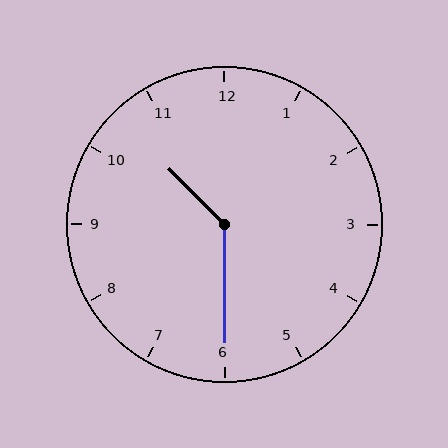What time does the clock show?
10:30.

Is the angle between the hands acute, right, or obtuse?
It is obtuse.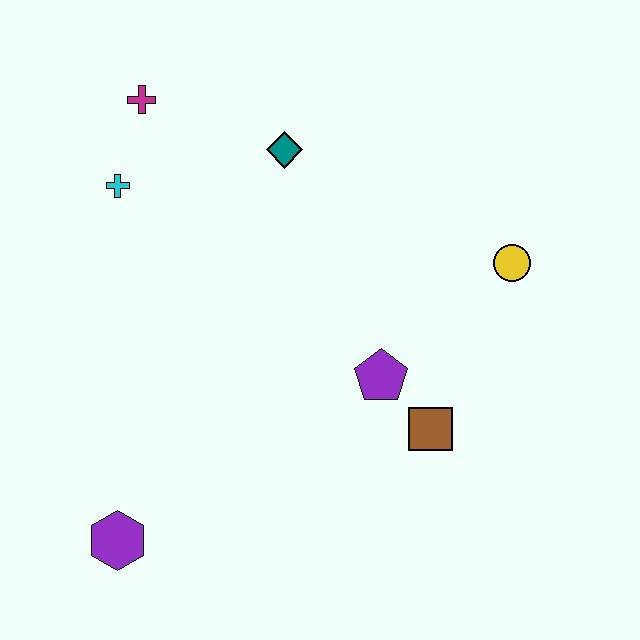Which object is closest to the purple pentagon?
The brown square is closest to the purple pentagon.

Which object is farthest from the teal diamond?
The purple hexagon is farthest from the teal diamond.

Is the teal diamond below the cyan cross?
No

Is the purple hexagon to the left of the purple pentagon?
Yes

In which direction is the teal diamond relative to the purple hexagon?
The teal diamond is above the purple hexagon.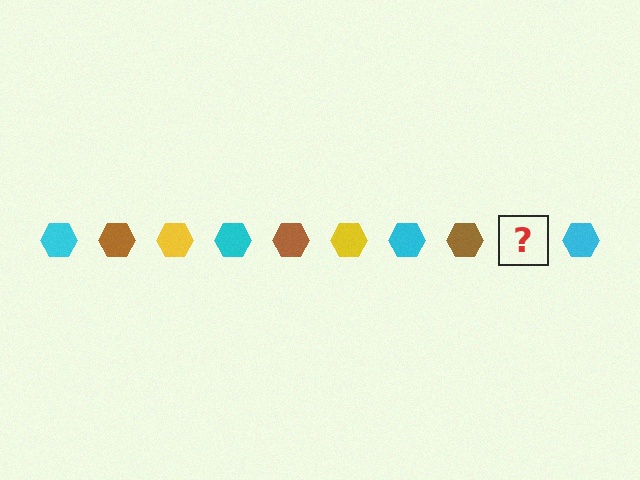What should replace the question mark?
The question mark should be replaced with a yellow hexagon.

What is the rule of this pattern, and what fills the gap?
The rule is that the pattern cycles through cyan, brown, yellow hexagons. The gap should be filled with a yellow hexagon.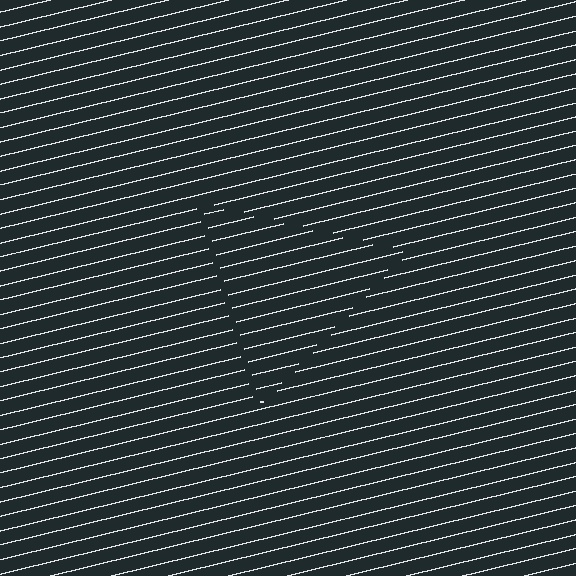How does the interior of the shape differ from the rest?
The interior of the shape contains the same grating, shifted by half a period — the contour is defined by the phase discontinuity where line-ends from the inner and outer gratings abut.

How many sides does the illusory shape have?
3 sides — the line-ends trace a triangle.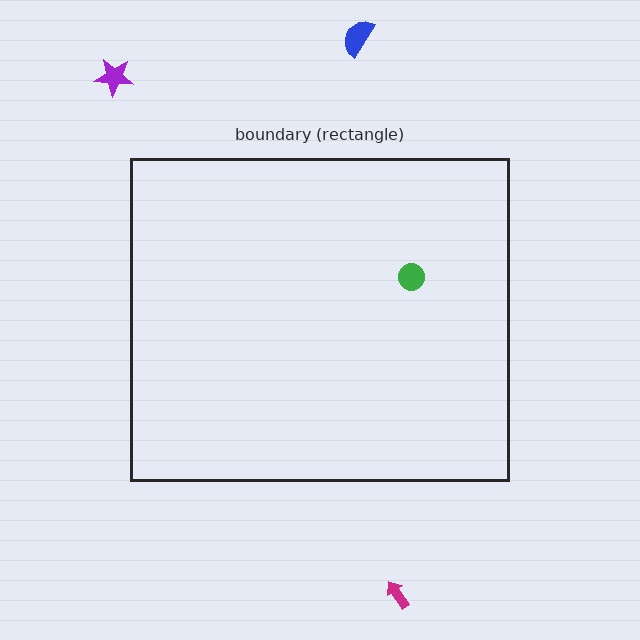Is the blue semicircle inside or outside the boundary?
Outside.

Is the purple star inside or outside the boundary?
Outside.